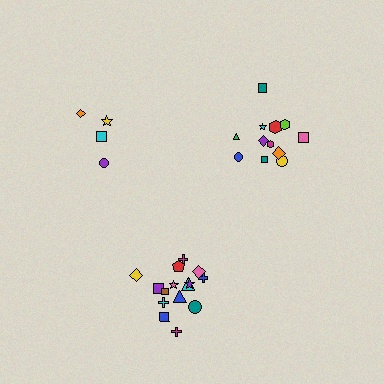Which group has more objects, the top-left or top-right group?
The top-right group.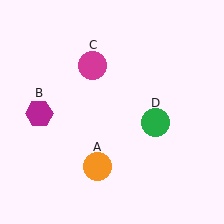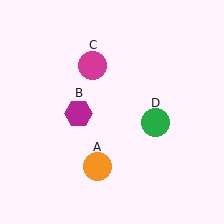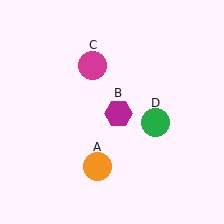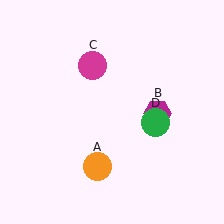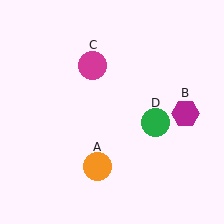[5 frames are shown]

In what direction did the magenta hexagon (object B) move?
The magenta hexagon (object B) moved right.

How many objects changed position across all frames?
1 object changed position: magenta hexagon (object B).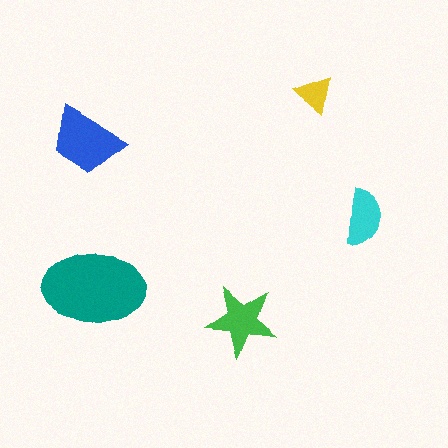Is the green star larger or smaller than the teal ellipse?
Smaller.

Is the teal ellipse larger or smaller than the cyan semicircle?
Larger.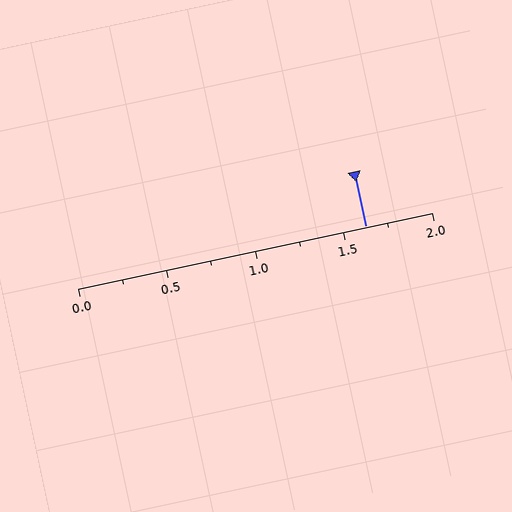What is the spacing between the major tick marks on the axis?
The major ticks are spaced 0.5 apart.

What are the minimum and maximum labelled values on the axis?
The axis runs from 0.0 to 2.0.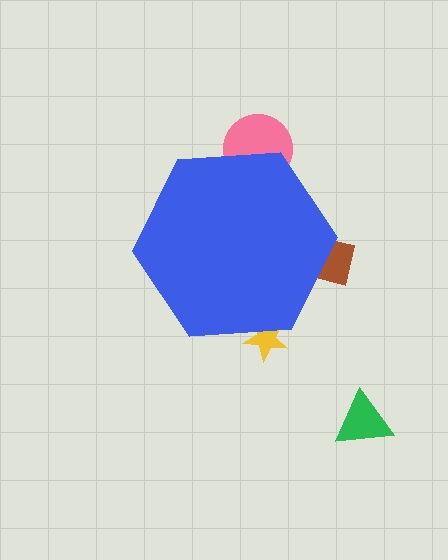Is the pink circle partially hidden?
Yes, the pink circle is partially hidden behind the blue hexagon.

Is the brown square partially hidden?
Yes, the brown square is partially hidden behind the blue hexagon.